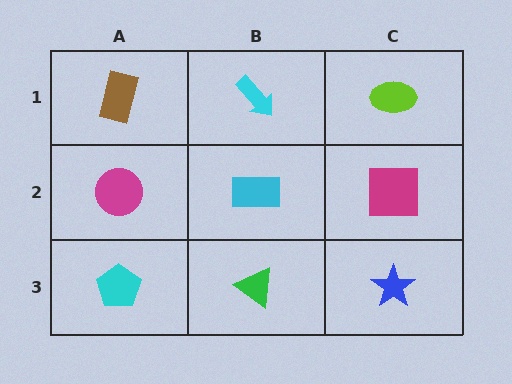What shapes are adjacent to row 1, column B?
A cyan rectangle (row 2, column B), a brown rectangle (row 1, column A), a lime ellipse (row 1, column C).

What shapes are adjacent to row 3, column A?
A magenta circle (row 2, column A), a green triangle (row 3, column B).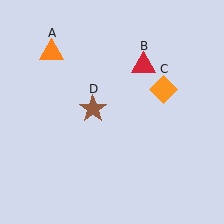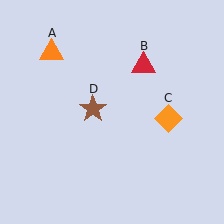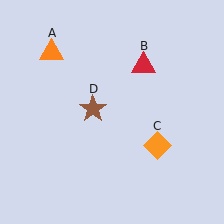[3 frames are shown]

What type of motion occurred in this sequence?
The orange diamond (object C) rotated clockwise around the center of the scene.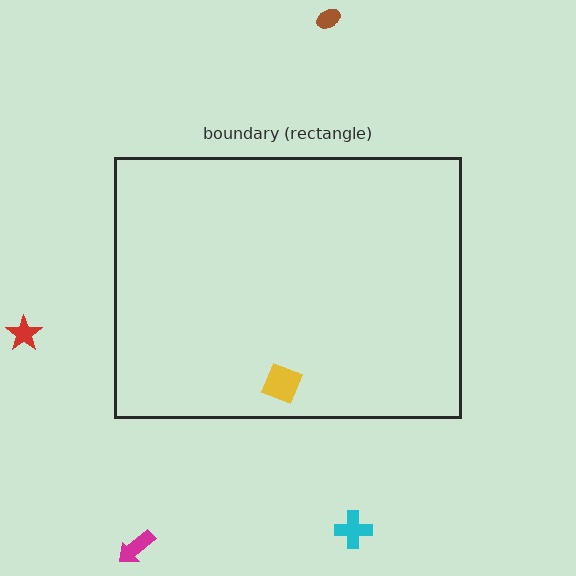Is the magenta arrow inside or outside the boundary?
Outside.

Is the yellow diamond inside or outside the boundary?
Inside.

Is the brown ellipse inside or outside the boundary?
Outside.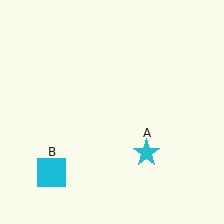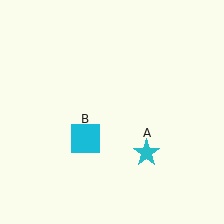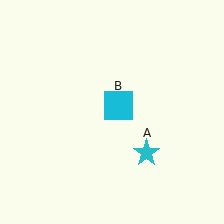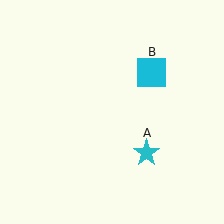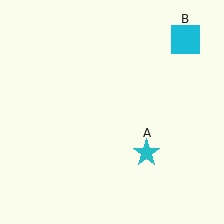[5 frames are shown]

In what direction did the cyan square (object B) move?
The cyan square (object B) moved up and to the right.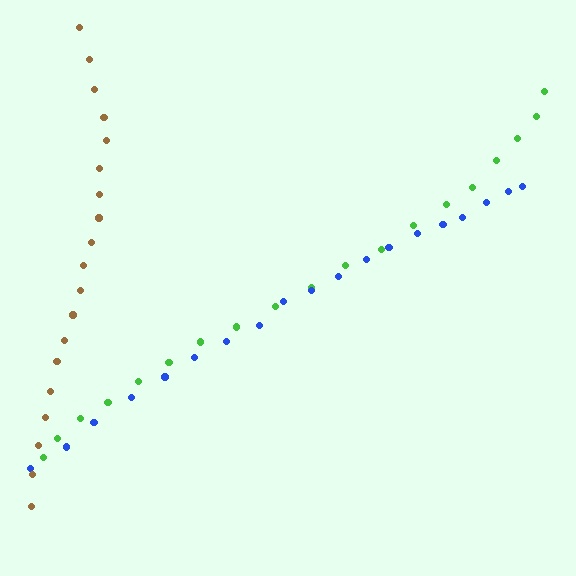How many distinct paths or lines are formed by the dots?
There are 3 distinct paths.